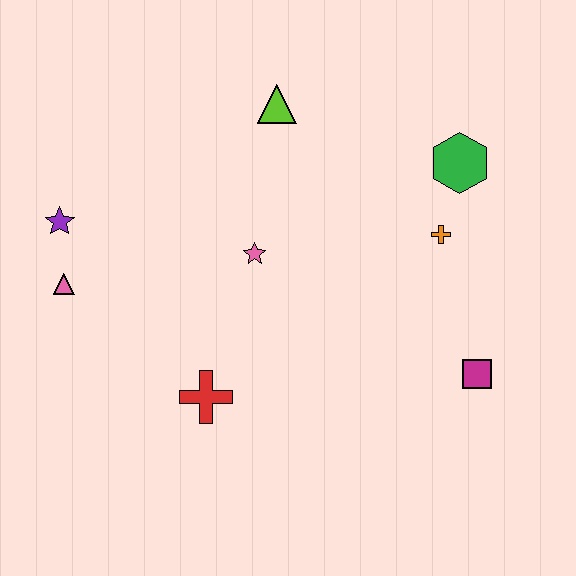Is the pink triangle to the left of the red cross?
Yes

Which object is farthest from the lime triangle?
The magenta square is farthest from the lime triangle.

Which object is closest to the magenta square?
The orange cross is closest to the magenta square.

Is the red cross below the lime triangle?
Yes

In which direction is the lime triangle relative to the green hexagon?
The lime triangle is to the left of the green hexagon.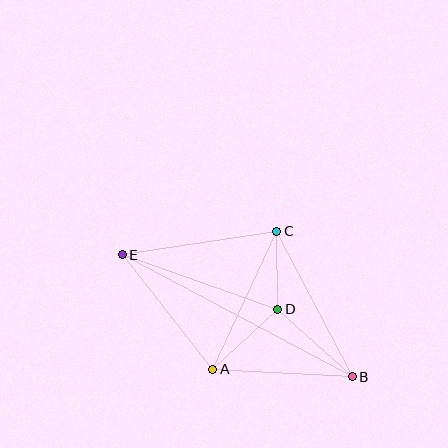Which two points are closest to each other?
Points C and D are closest to each other.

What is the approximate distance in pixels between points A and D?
The distance between A and D is approximately 88 pixels.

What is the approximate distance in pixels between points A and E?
The distance between A and E is approximately 146 pixels.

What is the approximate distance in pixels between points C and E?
The distance between C and E is approximately 157 pixels.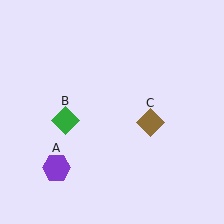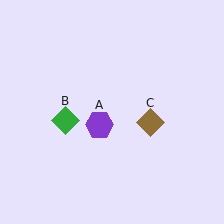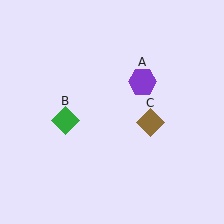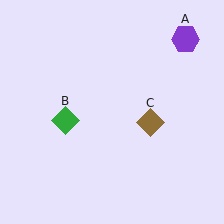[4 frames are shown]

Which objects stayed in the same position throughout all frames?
Green diamond (object B) and brown diamond (object C) remained stationary.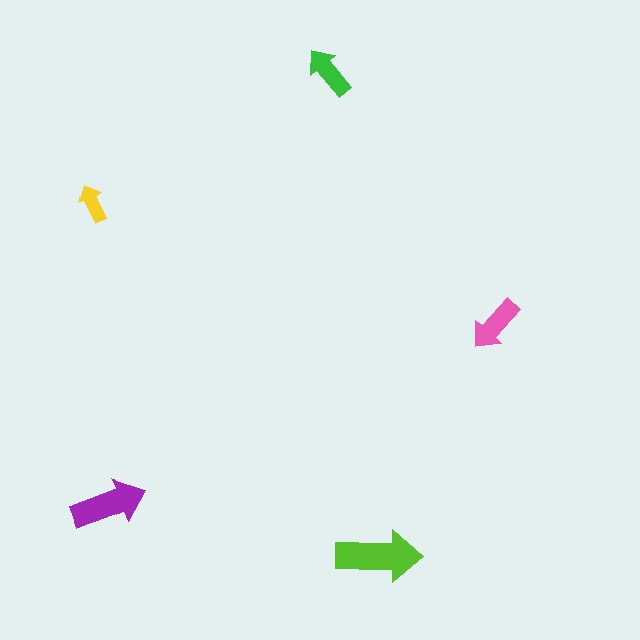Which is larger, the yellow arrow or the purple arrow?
The purple one.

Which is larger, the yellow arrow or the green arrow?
The green one.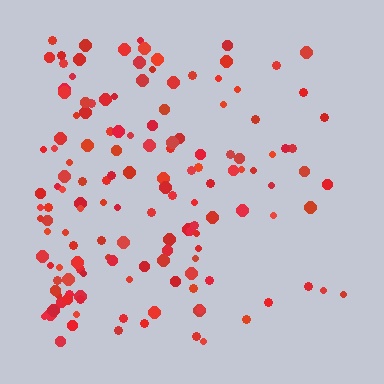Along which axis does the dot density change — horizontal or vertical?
Horizontal.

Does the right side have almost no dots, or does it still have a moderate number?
Still a moderate number, just noticeably fewer than the left.